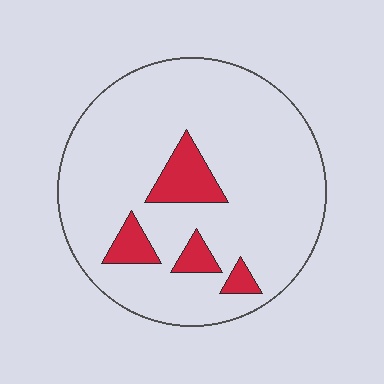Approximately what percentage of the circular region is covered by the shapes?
Approximately 10%.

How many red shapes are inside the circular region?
4.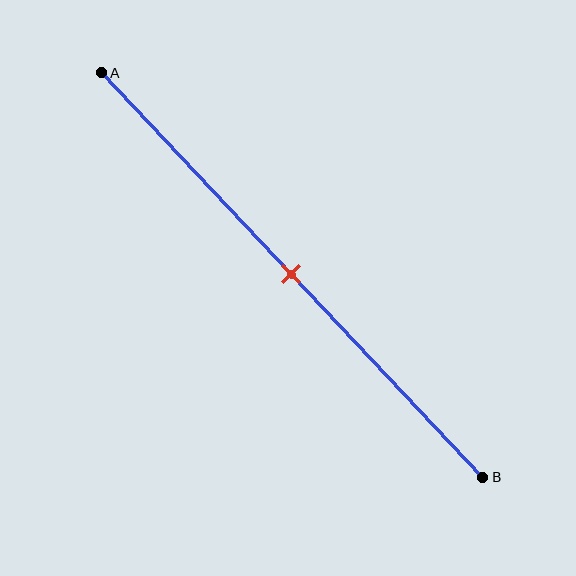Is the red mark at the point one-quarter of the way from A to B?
No, the mark is at about 50% from A, not at the 25% one-quarter point.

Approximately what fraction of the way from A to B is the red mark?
The red mark is approximately 50% of the way from A to B.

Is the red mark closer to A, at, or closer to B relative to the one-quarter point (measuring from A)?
The red mark is closer to point B than the one-quarter point of segment AB.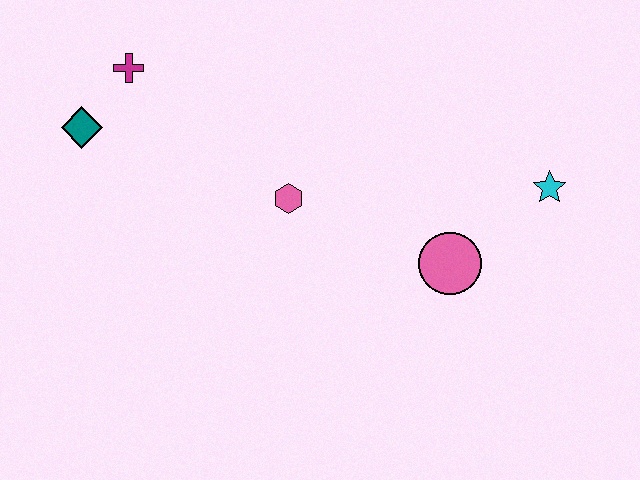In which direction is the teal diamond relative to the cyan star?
The teal diamond is to the left of the cyan star.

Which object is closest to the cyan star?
The pink circle is closest to the cyan star.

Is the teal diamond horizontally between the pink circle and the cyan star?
No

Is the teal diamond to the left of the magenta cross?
Yes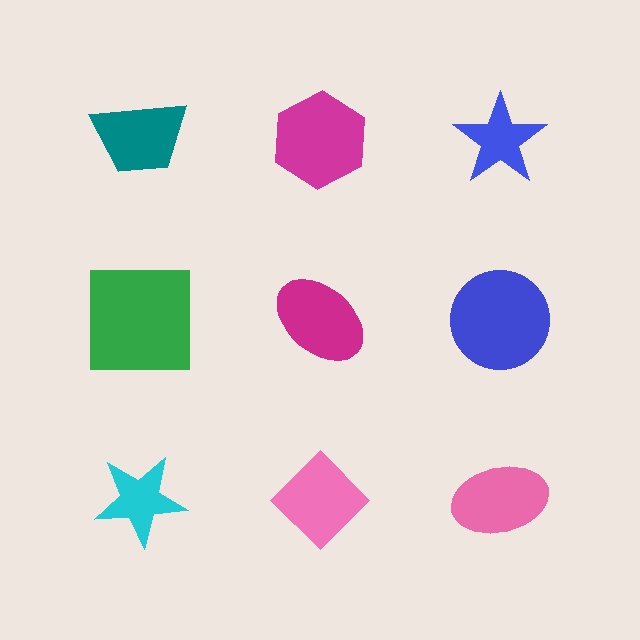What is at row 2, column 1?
A green square.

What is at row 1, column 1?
A teal trapezoid.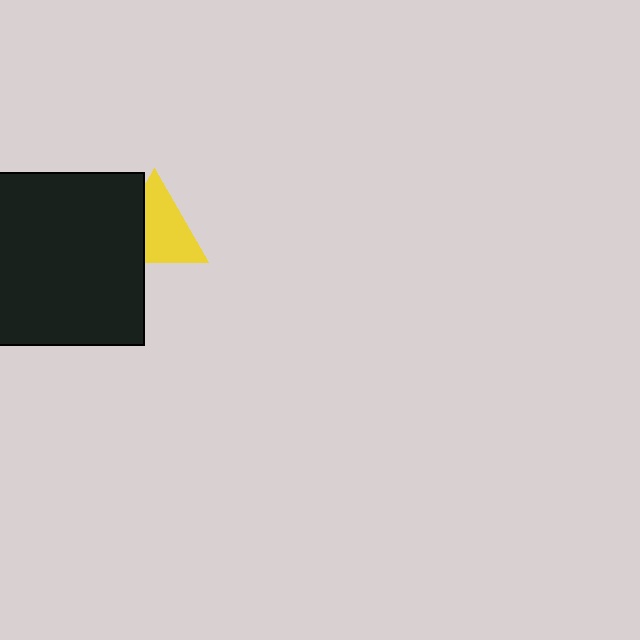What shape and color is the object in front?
The object in front is a black square.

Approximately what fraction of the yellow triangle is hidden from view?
Roughly 35% of the yellow triangle is hidden behind the black square.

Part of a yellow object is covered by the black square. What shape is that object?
It is a triangle.